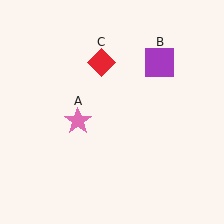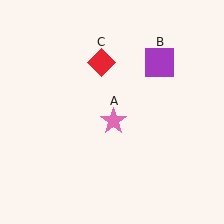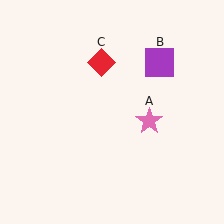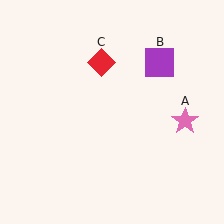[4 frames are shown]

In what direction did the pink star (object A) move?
The pink star (object A) moved right.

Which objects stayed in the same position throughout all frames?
Purple square (object B) and red diamond (object C) remained stationary.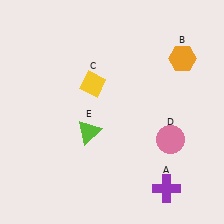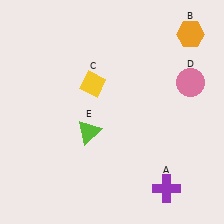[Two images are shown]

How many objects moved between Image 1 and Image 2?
2 objects moved between the two images.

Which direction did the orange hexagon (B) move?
The orange hexagon (B) moved up.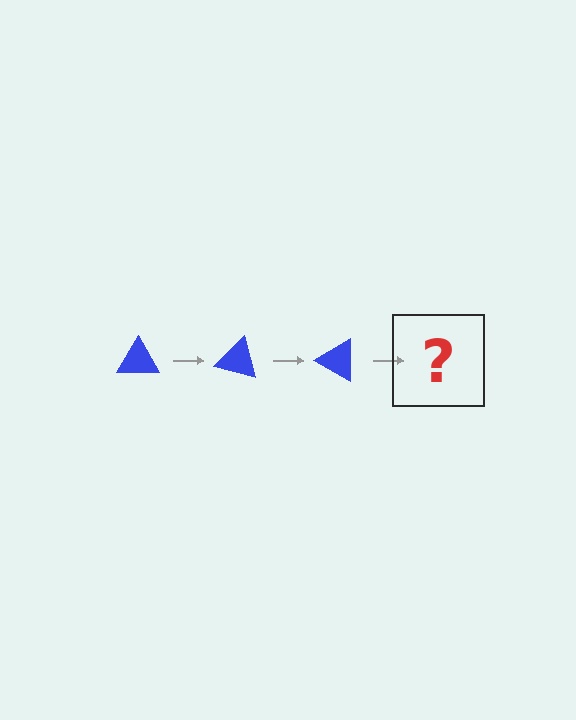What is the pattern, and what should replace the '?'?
The pattern is that the triangle rotates 15 degrees each step. The '?' should be a blue triangle rotated 45 degrees.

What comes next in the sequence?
The next element should be a blue triangle rotated 45 degrees.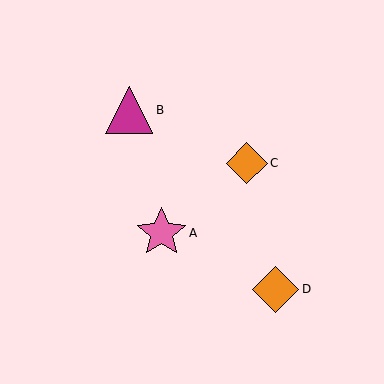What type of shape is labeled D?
Shape D is an orange diamond.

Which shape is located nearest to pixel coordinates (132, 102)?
The magenta triangle (labeled B) at (129, 110) is nearest to that location.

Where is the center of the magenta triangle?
The center of the magenta triangle is at (129, 110).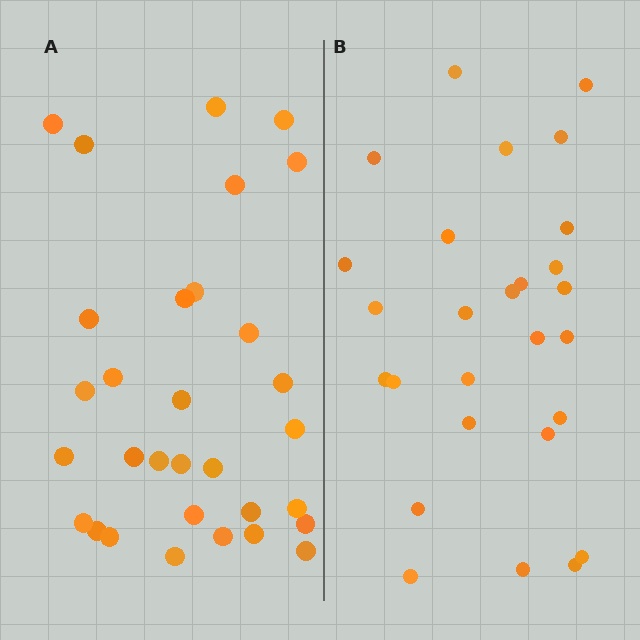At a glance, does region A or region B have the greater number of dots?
Region A (the left region) has more dots.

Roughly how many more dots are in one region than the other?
Region A has about 4 more dots than region B.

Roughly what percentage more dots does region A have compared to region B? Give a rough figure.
About 15% more.